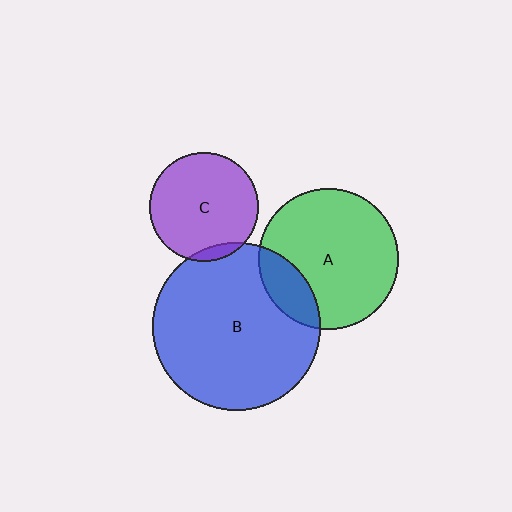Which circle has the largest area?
Circle B (blue).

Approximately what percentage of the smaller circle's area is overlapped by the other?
Approximately 5%.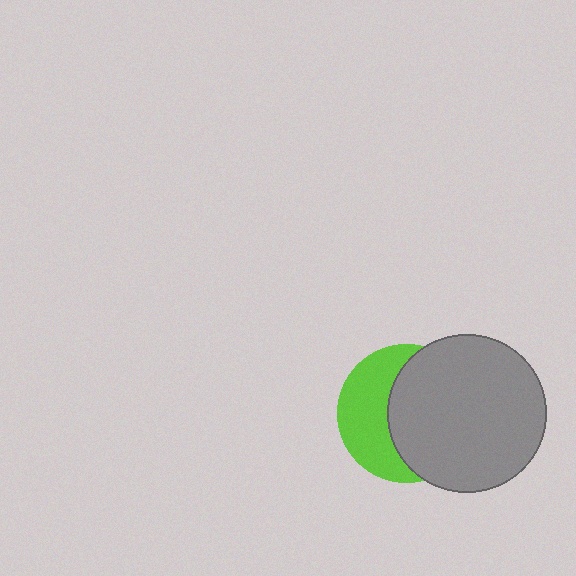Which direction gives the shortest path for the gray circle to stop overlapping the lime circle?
Moving right gives the shortest separation.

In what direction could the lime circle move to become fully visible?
The lime circle could move left. That would shift it out from behind the gray circle entirely.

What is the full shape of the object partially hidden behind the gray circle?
The partially hidden object is a lime circle.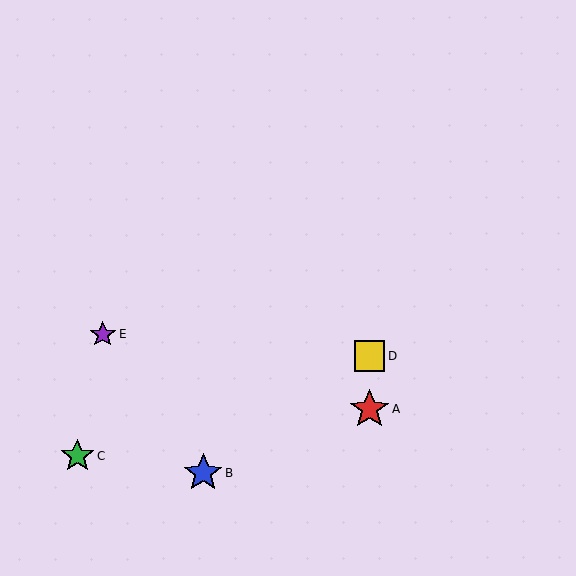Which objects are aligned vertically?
Objects A, D are aligned vertically.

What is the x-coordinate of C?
Object C is at x≈77.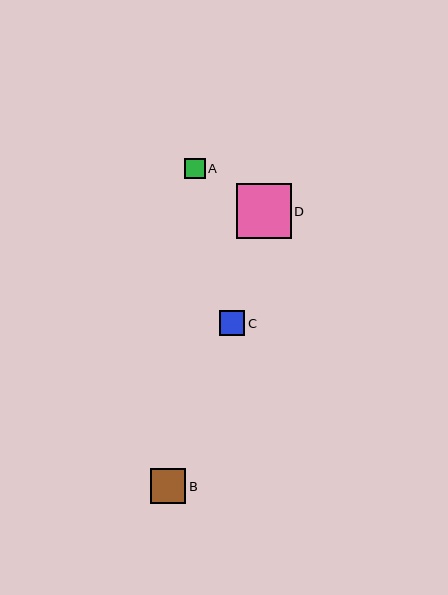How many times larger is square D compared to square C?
Square D is approximately 2.2 times the size of square C.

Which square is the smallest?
Square A is the smallest with a size of approximately 21 pixels.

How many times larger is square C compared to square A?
Square C is approximately 1.2 times the size of square A.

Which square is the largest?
Square D is the largest with a size of approximately 55 pixels.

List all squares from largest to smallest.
From largest to smallest: D, B, C, A.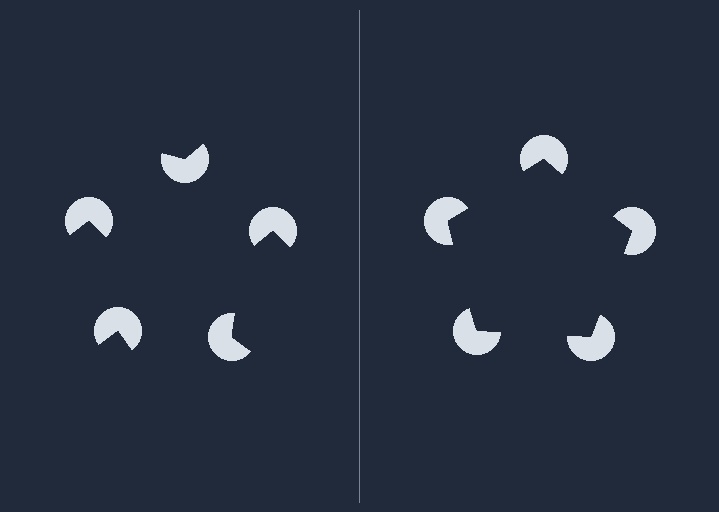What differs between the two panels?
The pac-man discs are positioned identically on both sides; only the wedge orientations differ. On the right they align to a pentagon; on the left they are misaligned.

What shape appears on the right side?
An illusory pentagon.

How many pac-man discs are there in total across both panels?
10 — 5 on each side.